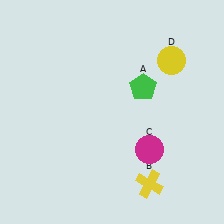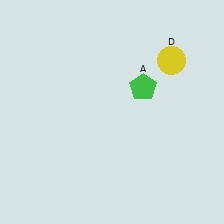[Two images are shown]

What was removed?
The yellow cross (B), the magenta circle (C) were removed in Image 2.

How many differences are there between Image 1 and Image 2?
There are 2 differences between the two images.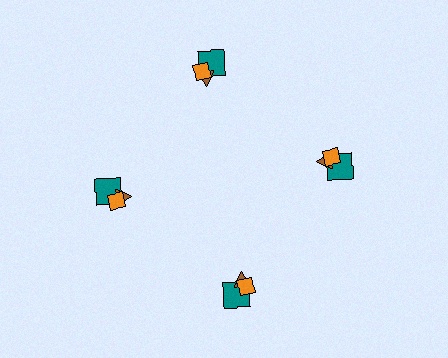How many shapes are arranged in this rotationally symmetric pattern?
There are 12 shapes, arranged in 4 groups of 3.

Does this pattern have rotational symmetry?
Yes, this pattern has 4-fold rotational symmetry. It looks the same after rotating 90 degrees around the center.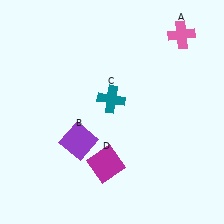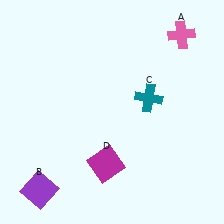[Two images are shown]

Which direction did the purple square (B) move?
The purple square (B) moved down.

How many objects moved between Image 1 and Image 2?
2 objects moved between the two images.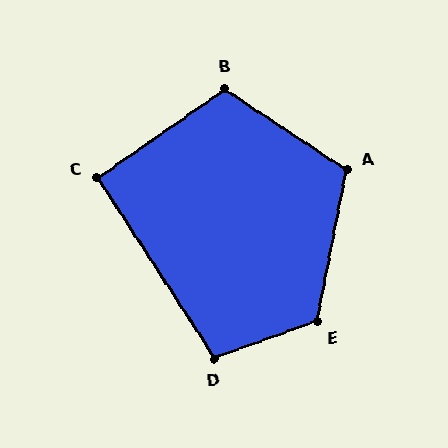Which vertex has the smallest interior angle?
C, at approximately 92 degrees.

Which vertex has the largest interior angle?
E, at approximately 121 degrees.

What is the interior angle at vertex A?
Approximately 112 degrees (obtuse).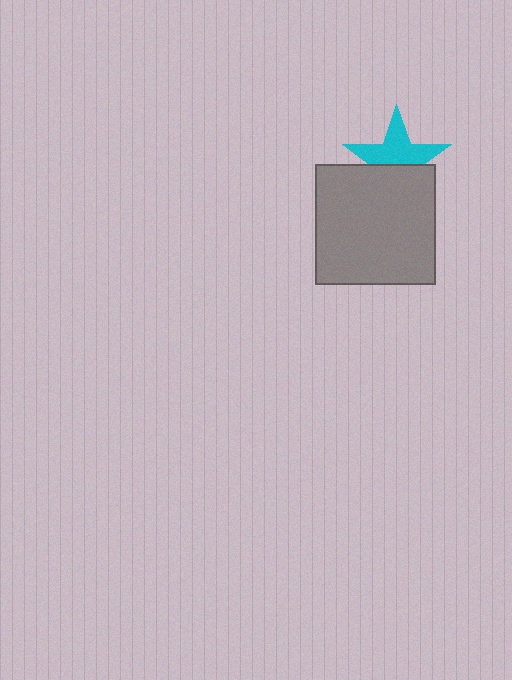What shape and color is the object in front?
The object in front is a gray square.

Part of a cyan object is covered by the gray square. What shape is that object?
It is a star.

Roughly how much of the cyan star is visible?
About half of it is visible (roughly 57%).